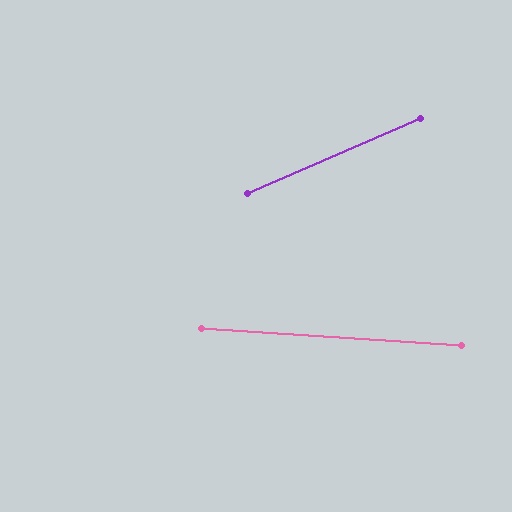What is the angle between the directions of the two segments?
Approximately 28 degrees.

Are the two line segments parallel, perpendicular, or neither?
Neither parallel nor perpendicular — they differ by about 28°.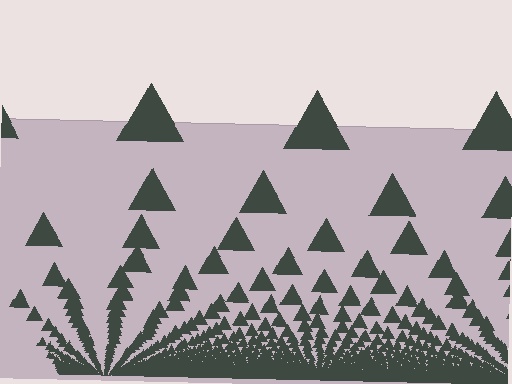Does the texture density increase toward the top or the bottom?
Density increases toward the bottom.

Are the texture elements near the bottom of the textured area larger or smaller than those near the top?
Smaller. The gradient is inverted — elements near the bottom are smaller and denser.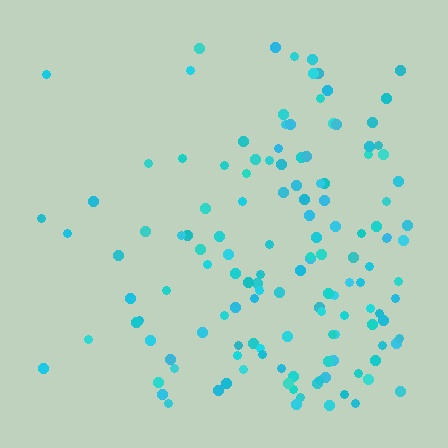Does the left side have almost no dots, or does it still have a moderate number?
Still a moderate number, just noticeably fewer than the right.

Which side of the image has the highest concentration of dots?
The right.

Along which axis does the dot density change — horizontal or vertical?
Horizontal.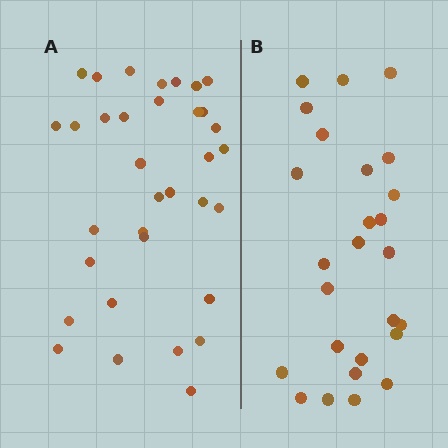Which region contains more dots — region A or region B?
Region A (the left region) has more dots.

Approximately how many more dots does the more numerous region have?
Region A has roughly 8 or so more dots than region B.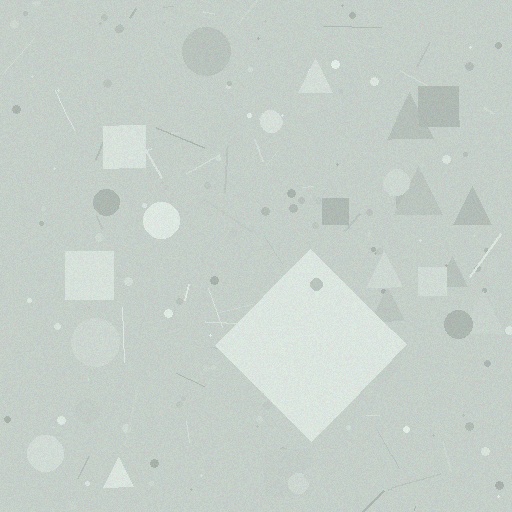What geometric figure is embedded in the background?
A diamond is embedded in the background.